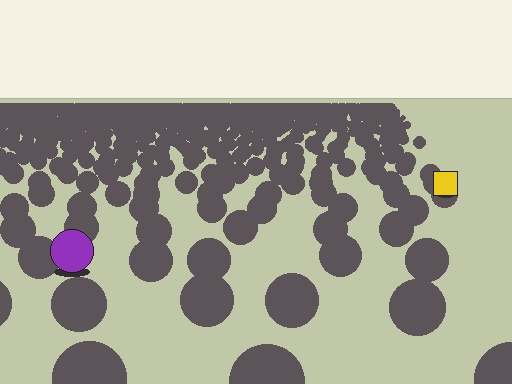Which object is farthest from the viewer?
The yellow square is farthest from the viewer. It appears smaller and the ground texture around it is denser.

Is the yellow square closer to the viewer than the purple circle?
No. The purple circle is closer — you can tell from the texture gradient: the ground texture is coarser near it.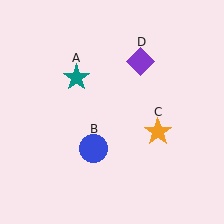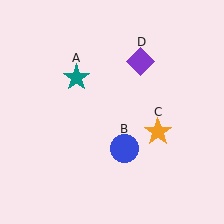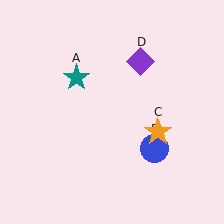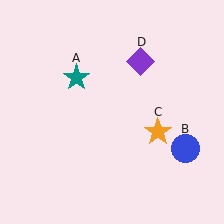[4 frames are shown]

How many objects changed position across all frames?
1 object changed position: blue circle (object B).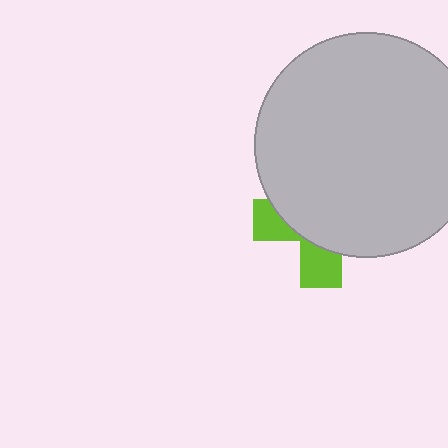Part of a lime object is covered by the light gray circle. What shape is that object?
It is a cross.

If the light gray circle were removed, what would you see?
You would see the complete lime cross.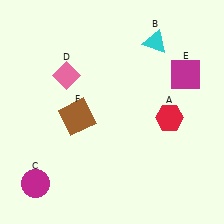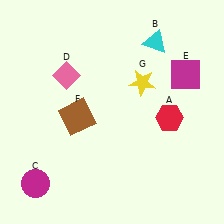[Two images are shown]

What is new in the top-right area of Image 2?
A yellow star (G) was added in the top-right area of Image 2.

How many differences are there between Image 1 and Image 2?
There is 1 difference between the two images.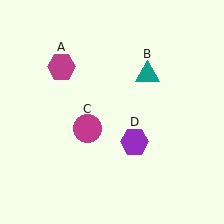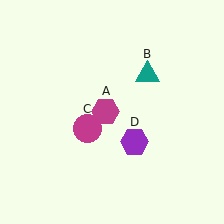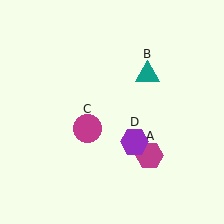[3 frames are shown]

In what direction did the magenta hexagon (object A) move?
The magenta hexagon (object A) moved down and to the right.